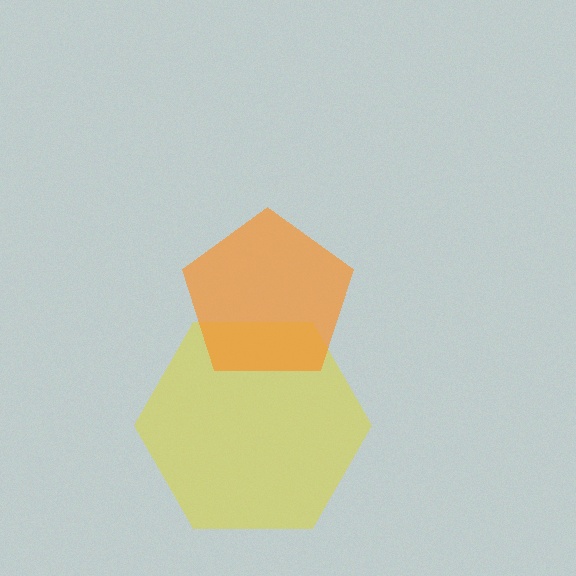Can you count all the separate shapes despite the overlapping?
Yes, there are 2 separate shapes.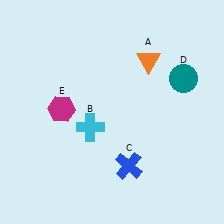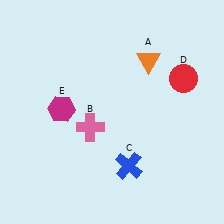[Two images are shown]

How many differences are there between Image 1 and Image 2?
There are 2 differences between the two images.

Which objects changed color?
B changed from cyan to pink. D changed from teal to red.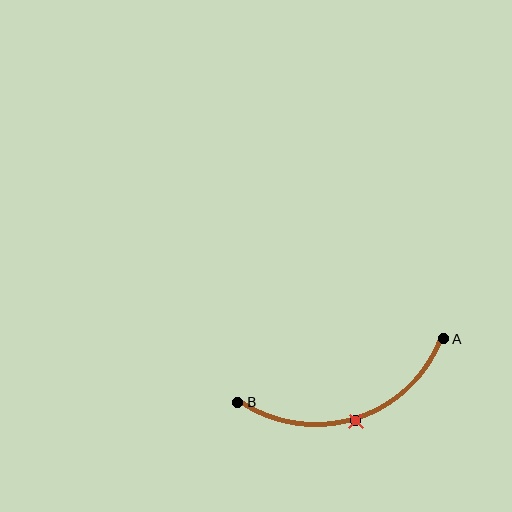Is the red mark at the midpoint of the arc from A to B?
Yes. The red mark lies on the arc at equal arc-length from both A and B — it is the arc midpoint.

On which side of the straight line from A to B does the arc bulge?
The arc bulges below the straight line connecting A and B.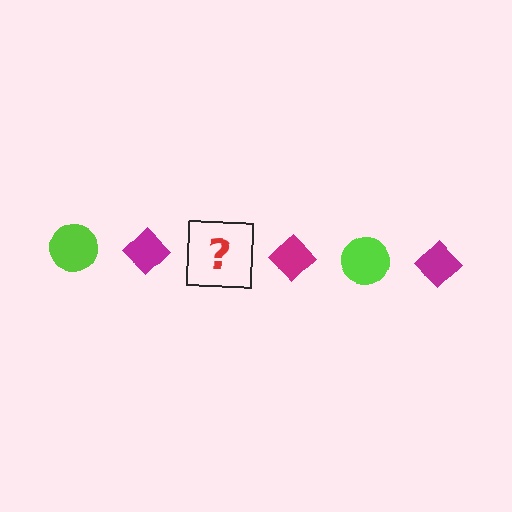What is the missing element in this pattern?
The missing element is a lime circle.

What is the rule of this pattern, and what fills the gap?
The rule is that the pattern alternates between lime circle and magenta diamond. The gap should be filled with a lime circle.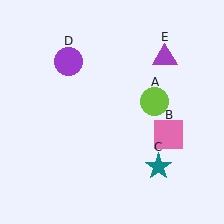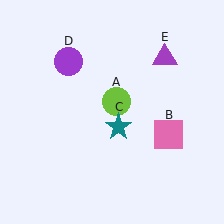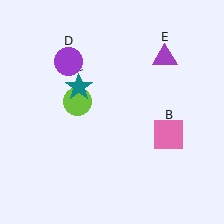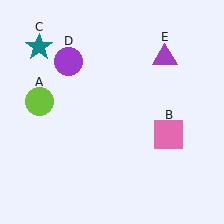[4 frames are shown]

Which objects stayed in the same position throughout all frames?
Pink square (object B) and purple circle (object D) and purple triangle (object E) remained stationary.